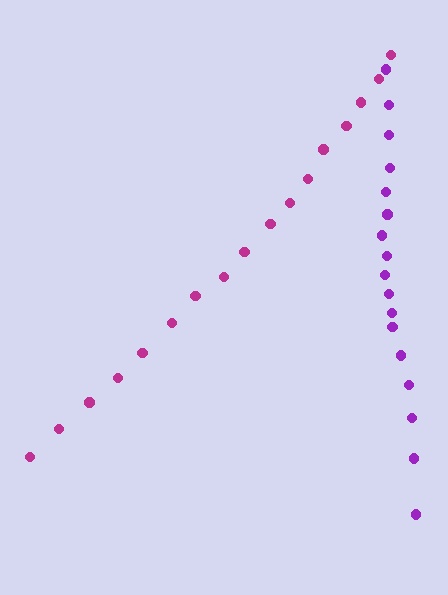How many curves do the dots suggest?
There are 2 distinct paths.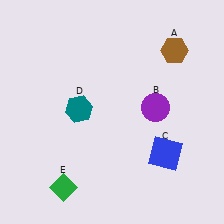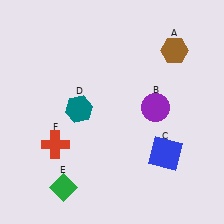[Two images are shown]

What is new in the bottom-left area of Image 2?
A red cross (F) was added in the bottom-left area of Image 2.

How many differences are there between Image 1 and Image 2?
There is 1 difference between the two images.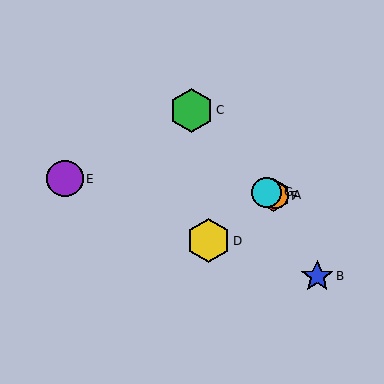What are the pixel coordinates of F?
Object F is at (275, 196).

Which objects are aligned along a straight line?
Objects A, F, G are aligned along a straight line.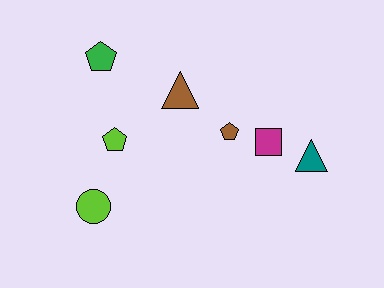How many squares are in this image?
There is 1 square.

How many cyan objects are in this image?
There are no cyan objects.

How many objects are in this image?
There are 7 objects.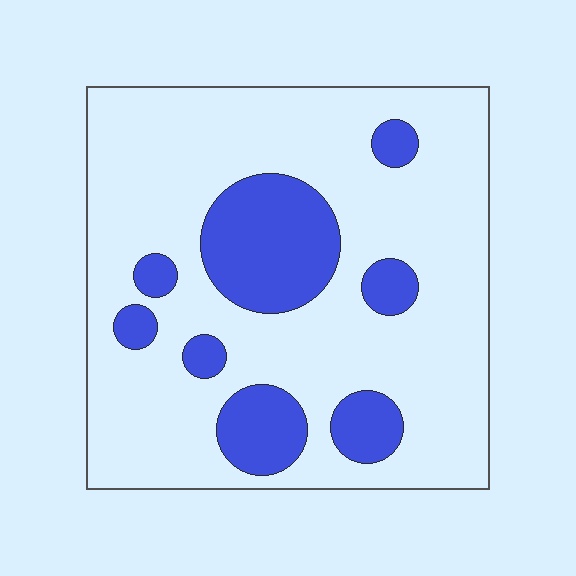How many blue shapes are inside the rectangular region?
8.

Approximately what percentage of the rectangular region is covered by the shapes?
Approximately 20%.